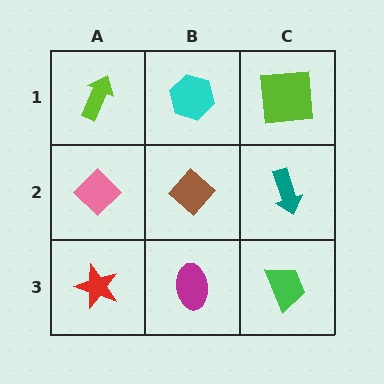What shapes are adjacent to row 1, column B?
A brown diamond (row 2, column B), a lime arrow (row 1, column A), a lime square (row 1, column C).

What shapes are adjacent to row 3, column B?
A brown diamond (row 2, column B), a red star (row 3, column A), a green trapezoid (row 3, column C).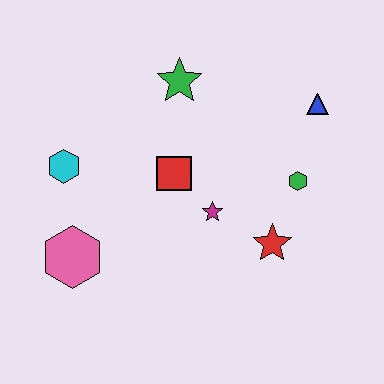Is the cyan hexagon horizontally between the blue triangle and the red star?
No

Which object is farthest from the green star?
The pink hexagon is farthest from the green star.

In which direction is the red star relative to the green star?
The red star is below the green star.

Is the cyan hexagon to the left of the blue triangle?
Yes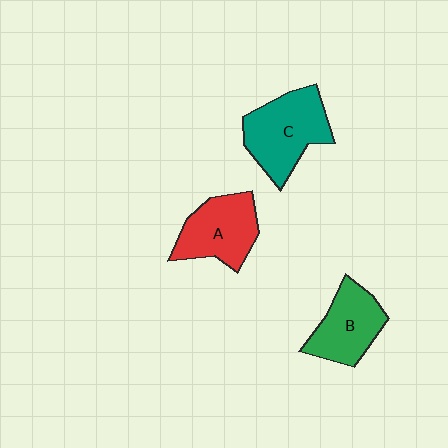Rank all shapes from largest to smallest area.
From largest to smallest: C (teal), A (red), B (green).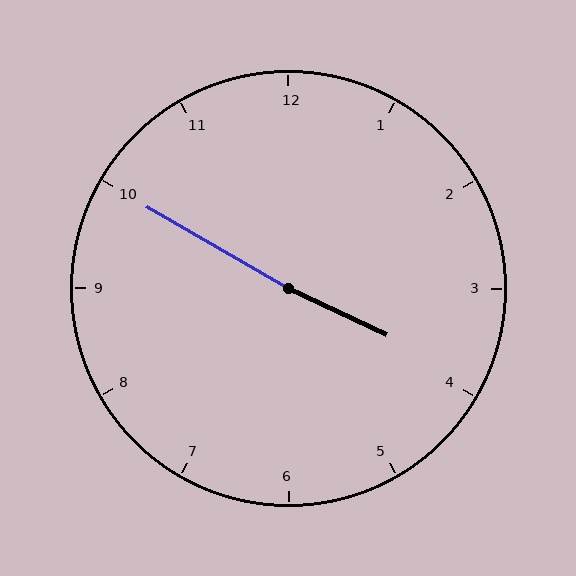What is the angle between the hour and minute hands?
Approximately 175 degrees.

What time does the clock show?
3:50.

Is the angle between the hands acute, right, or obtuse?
It is obtuse.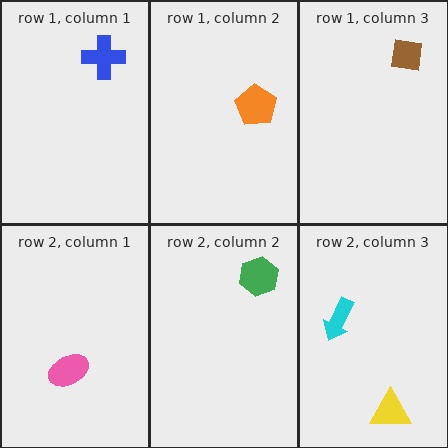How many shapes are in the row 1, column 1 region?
1.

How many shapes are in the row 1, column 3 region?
1.